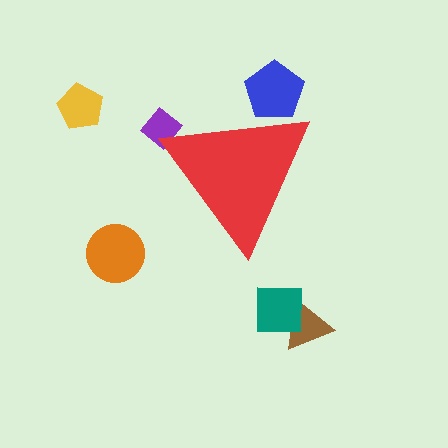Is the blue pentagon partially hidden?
Yes, the blue pentagon is partially hidden behind the red triangle.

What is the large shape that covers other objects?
A red triangle.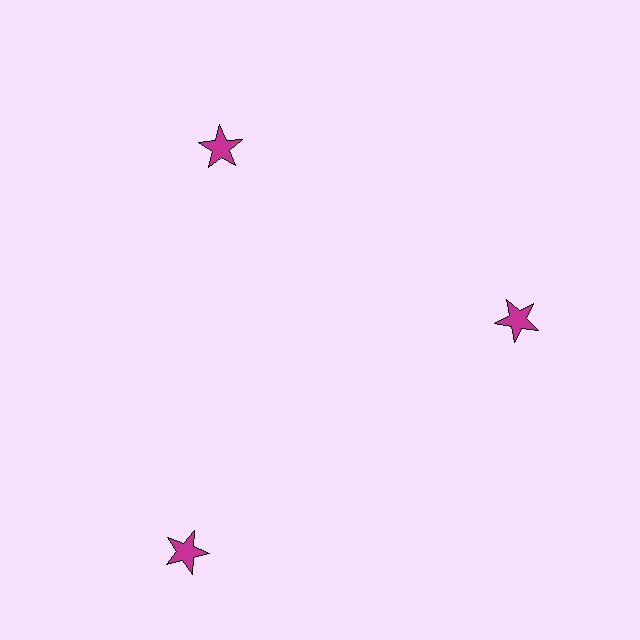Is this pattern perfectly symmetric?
No. The 3 magenta stars are arranged in a ring, but one element near the 7 o'clock position is pushed outward from the center, breaking the 3-fold rotational symmetry.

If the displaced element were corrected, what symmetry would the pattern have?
It would have 3-fold rotational symmetry — the pattern would map onto itself every 120 degrees.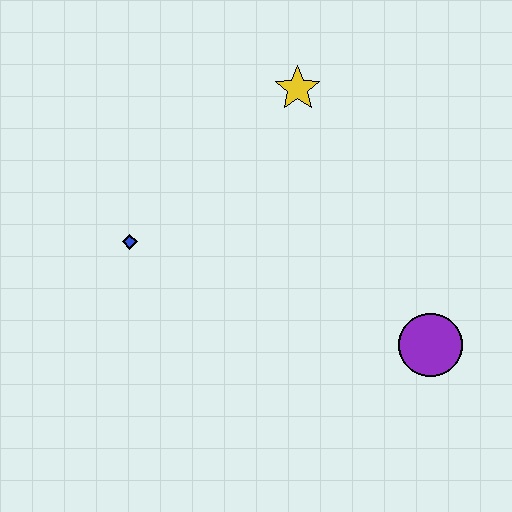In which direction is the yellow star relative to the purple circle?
The yellow star is above the purple circle.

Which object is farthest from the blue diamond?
The purple circle is farthest from the blue diamond.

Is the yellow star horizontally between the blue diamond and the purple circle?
Yes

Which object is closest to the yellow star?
The blue diamond is closest to the yellow star.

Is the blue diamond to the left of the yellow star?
Yes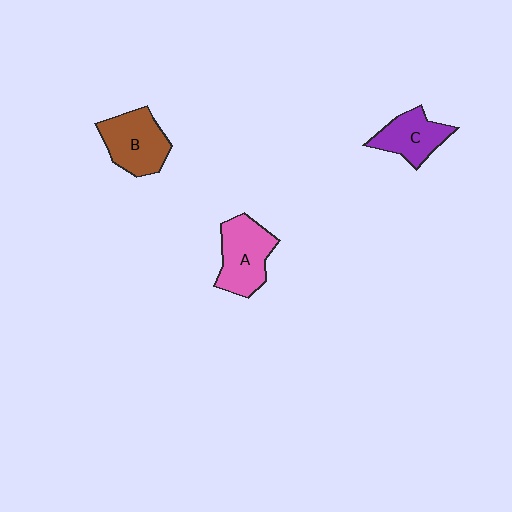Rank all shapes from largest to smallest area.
From largest to smallest: A (pink), B (brown), C (purple).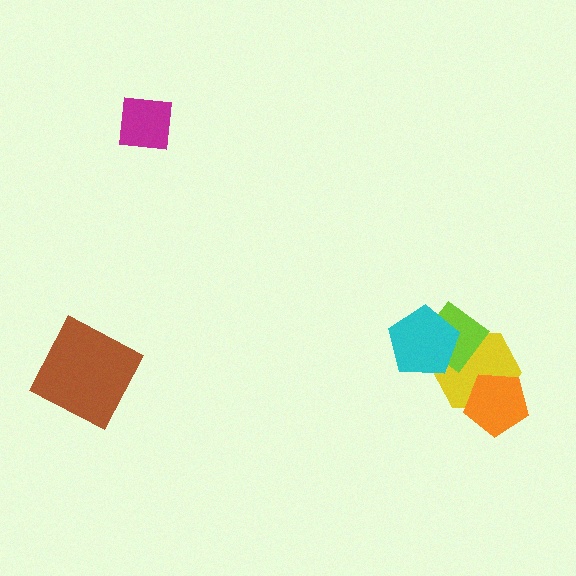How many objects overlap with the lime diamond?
2 objects overlap with the lime diamond.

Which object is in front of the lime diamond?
The cyan pentagon is in front of the lime diamond.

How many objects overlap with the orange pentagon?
1 object overlaps with the orange pentagon.